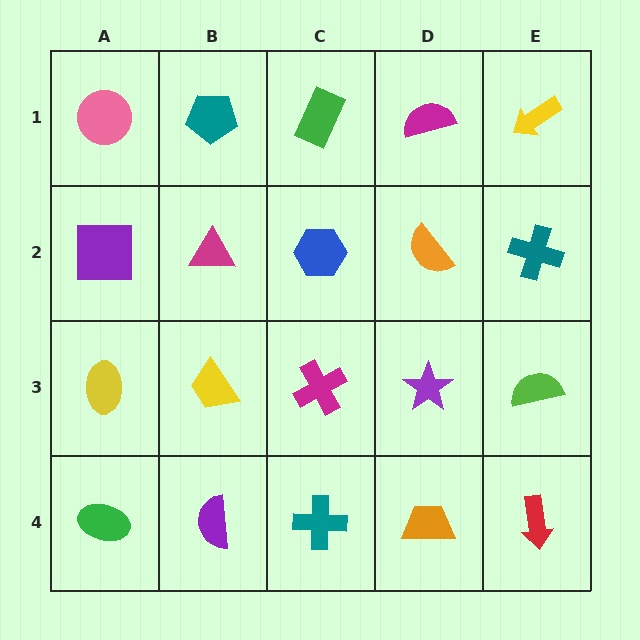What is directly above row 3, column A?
A purple square.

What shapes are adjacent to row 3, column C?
A blue hexagon (row 2, column C), a teal cross (row 4, column C), a yellow trapezoid (row 3, column B), a purple star (row 3, column D).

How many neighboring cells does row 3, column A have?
3.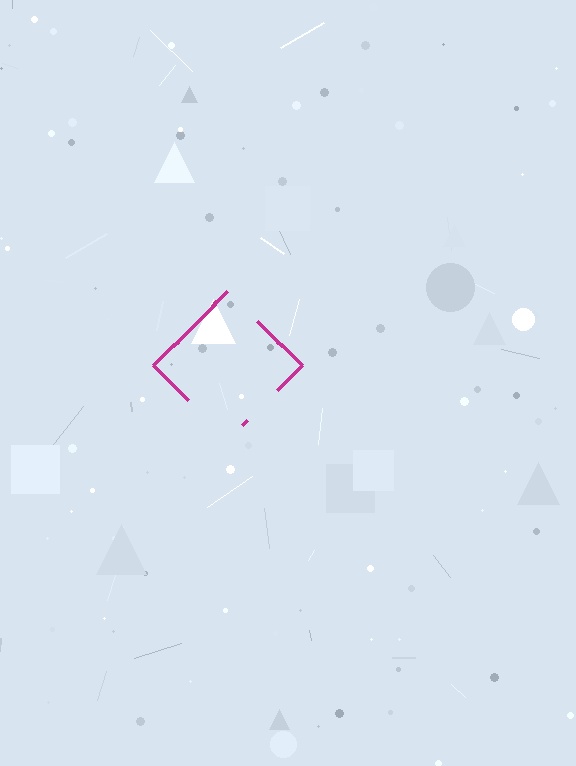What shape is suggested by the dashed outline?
The dashed outline suggests a diamond.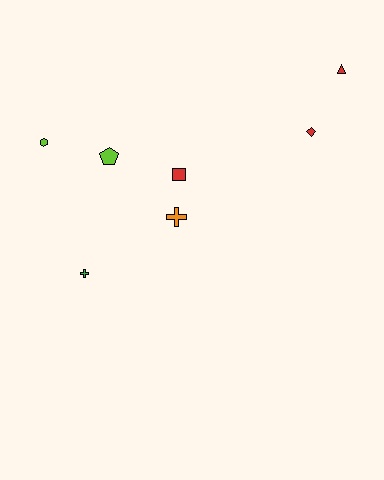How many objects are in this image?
There are 7 objects.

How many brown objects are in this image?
There are no brown objects.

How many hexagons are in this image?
There is 1 hexagon.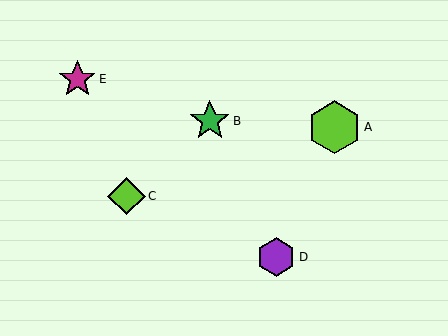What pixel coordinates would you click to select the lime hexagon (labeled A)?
Click at (334, 127) to select the lime hexagon A.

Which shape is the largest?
The lime hexagon (labeled A) is the largest.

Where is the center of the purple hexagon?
The center of the purple hexagon is at (276, 257).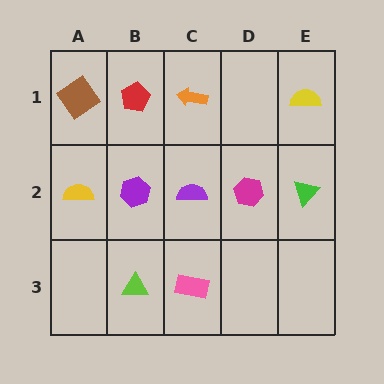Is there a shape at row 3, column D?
No, that cell is empty.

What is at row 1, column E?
A yellow semicircle.